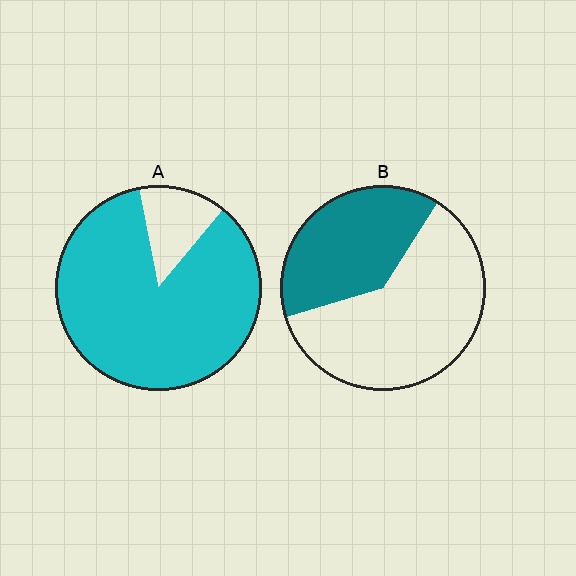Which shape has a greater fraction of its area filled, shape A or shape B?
Shape A.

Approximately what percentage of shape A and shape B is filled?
A is approximately 85% and B is approximately 40%.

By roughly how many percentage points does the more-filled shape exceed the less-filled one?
By roughly 45 percentage points (A over B).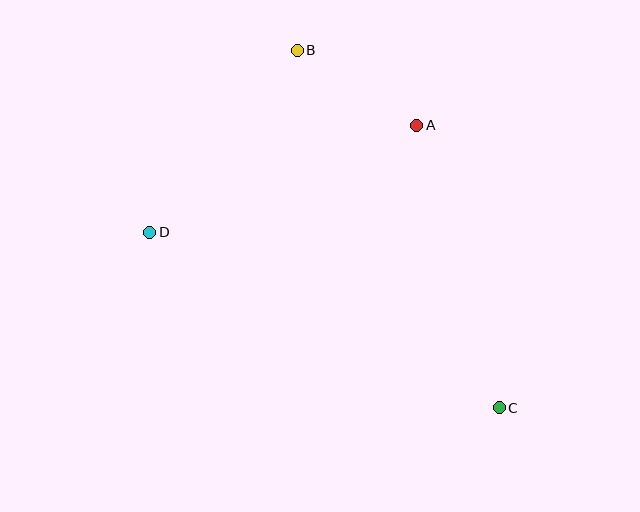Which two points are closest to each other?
Points A and B are closest to each other.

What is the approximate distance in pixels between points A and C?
The distance between A and C is approximately 294 pixels.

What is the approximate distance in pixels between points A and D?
The distance between A and D is approximately 288 pixels.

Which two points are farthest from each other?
Points B and C are farthest from each other.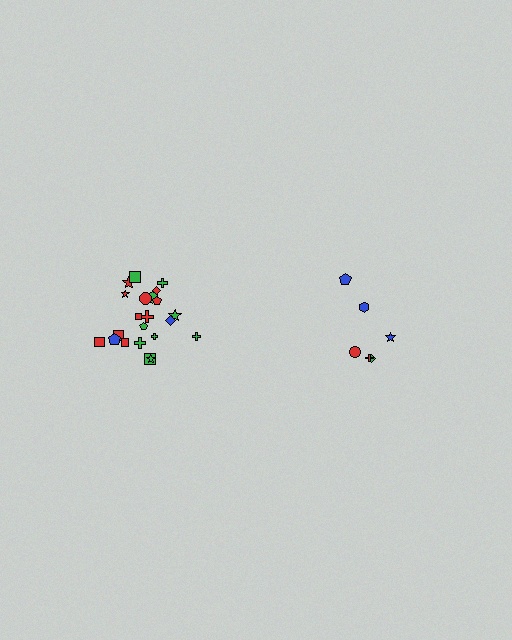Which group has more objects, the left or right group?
The left group.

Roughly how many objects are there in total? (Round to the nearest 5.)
Roughly 30 objects in total.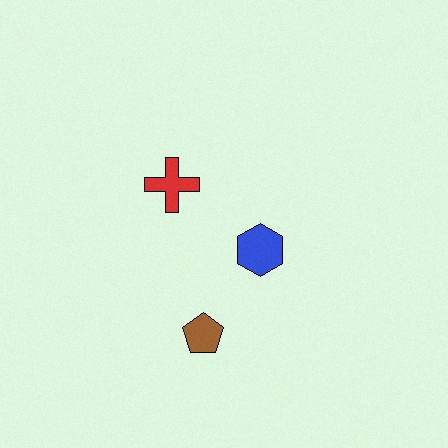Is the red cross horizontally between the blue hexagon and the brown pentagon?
No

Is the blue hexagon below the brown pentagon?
No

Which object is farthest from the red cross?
The brown pentagon is farthest from the red cross.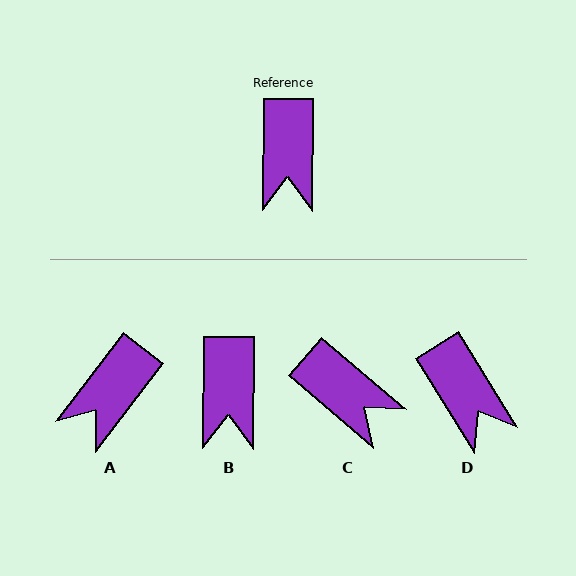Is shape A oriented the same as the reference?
No, it is off by about 37 degrees.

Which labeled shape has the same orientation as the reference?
B.